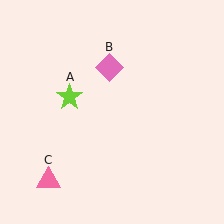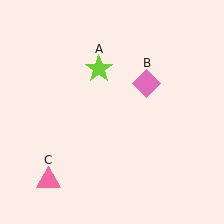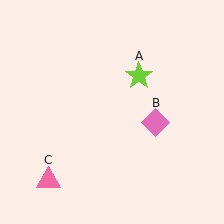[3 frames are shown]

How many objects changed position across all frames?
2 objects changed position: lime star (object A), pink diamond (object B).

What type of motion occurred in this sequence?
The lime star (object A), pink diamond (object B) rotated clockwise around the center of the scene.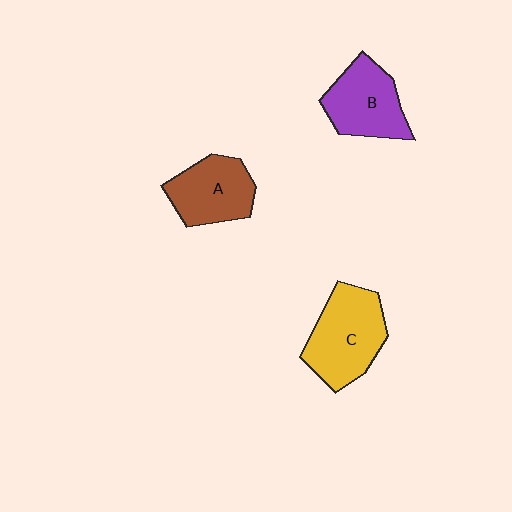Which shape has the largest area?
Shape C (yellow).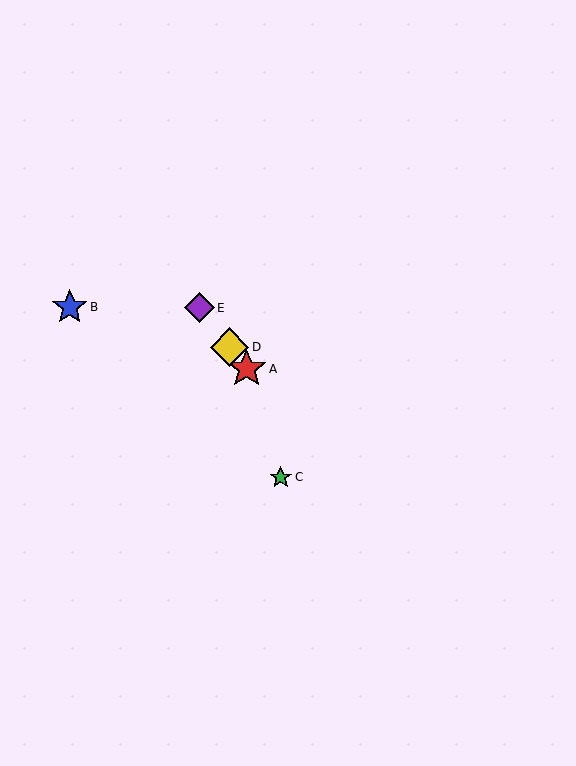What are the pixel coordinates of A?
Object A is at (247, 369).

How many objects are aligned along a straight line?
3 objects (A, D, E) are aligned along a straight line.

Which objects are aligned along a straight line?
Objects A, D, E are aligned along a straight line.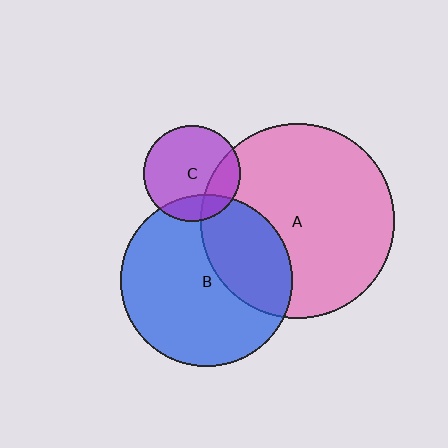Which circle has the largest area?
Circle A (pink).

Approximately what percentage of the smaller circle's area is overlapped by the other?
Approximately 25%.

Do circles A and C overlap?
Yes.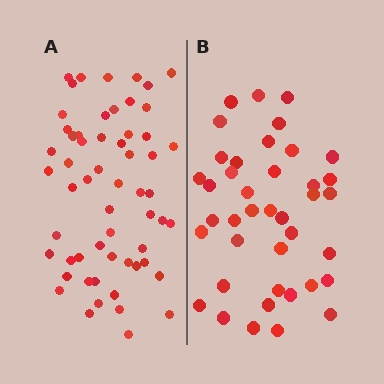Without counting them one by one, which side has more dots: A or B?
Region A (the left region) has more dots.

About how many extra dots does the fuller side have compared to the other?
Region A has approximately 20 more dots than region B.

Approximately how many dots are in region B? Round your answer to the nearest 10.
About 40 dots.